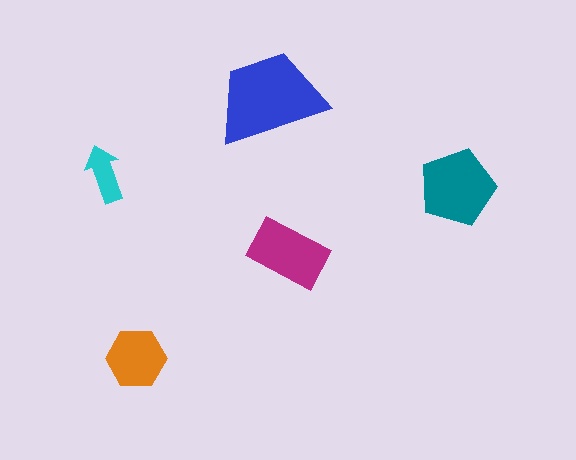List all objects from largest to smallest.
The blue trapezoid, the teal pentagon, the magenta rectangle, the orange hexagon, the cyan arrow.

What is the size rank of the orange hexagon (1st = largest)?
4th.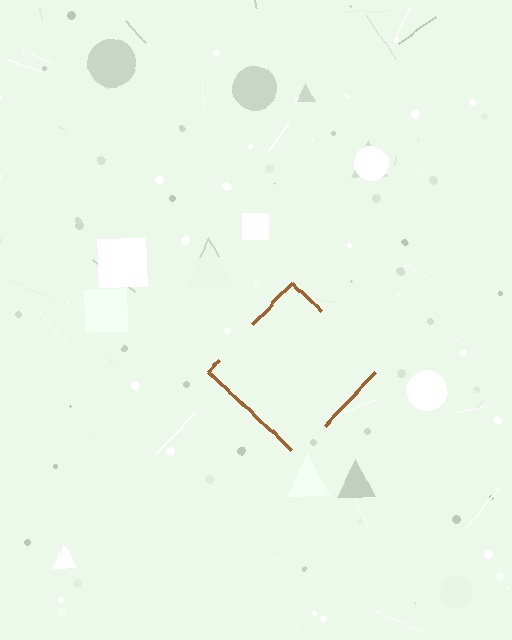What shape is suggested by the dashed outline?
The dashed outline suggests a diamond.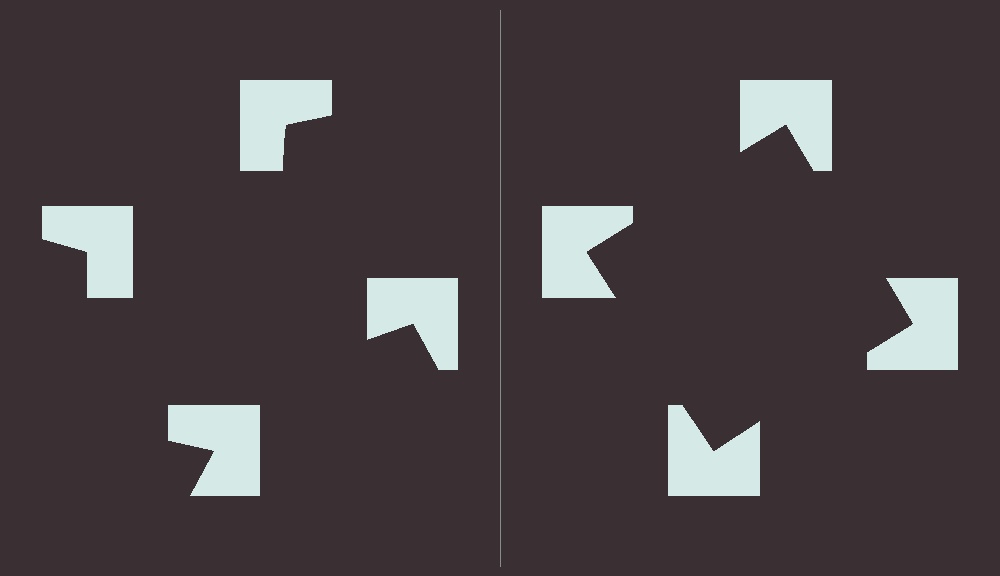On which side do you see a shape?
An illusory square appears on the right side. On the left side the wedge cuts are rotated, so no coherent shape forms.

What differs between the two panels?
The notched squares are positioned identically on both sides; only the wedge orientations differ. On the right they align to a square; on the left they are misaligned.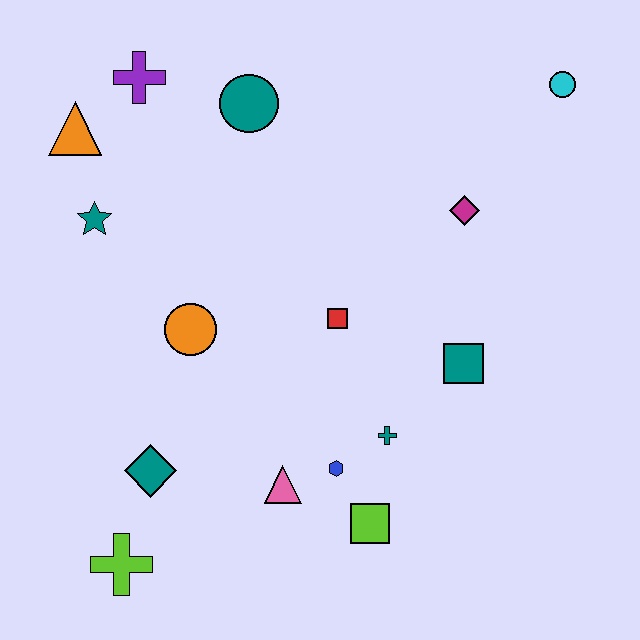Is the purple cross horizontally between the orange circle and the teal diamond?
No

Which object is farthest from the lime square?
The purple cross is farthest from the lime square.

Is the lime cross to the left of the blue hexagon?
Yes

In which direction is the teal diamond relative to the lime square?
The teal diamond is to the left of the lime square.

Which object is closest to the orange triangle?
The purple cross is closest to the orange triangle.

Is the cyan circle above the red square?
Yes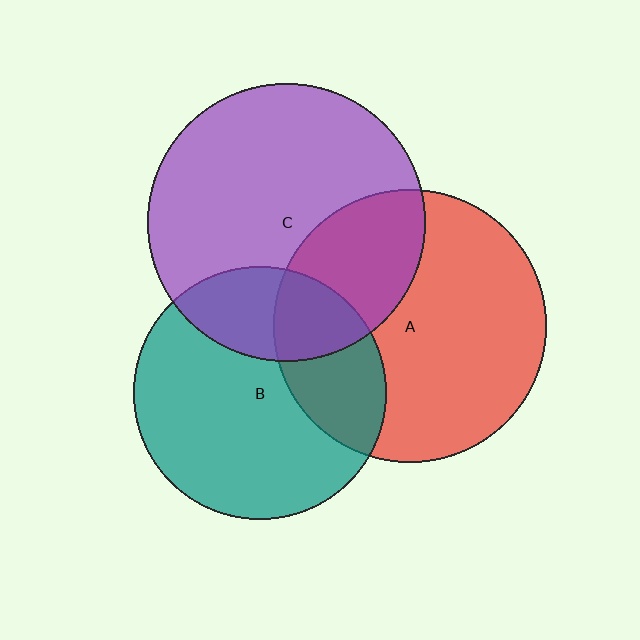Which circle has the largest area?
Circle C (purple).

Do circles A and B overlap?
Yes.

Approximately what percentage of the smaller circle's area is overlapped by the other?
Approximately 30%.